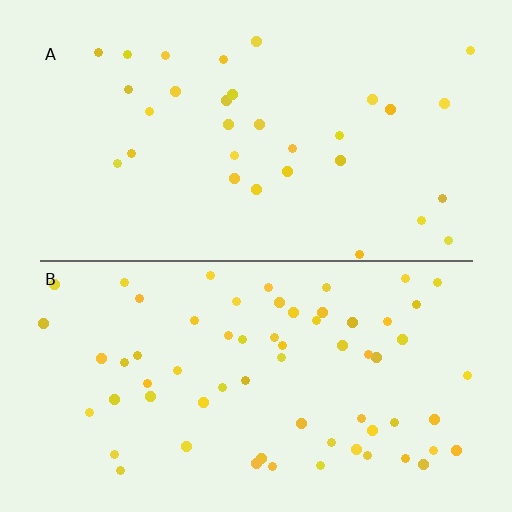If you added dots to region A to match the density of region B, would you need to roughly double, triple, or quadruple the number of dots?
Approximately double.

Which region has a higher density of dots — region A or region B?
B (the bottom).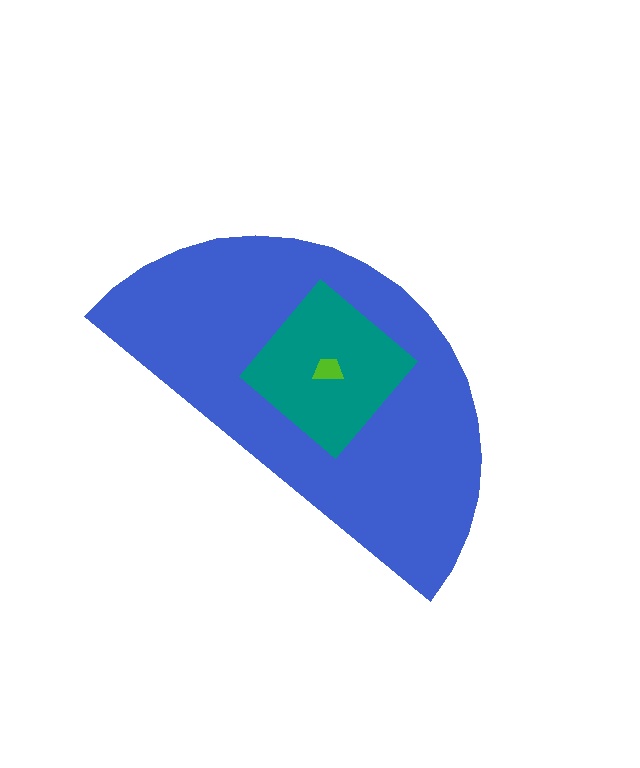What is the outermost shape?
The blue semicircle.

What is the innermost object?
The lime trapezoid.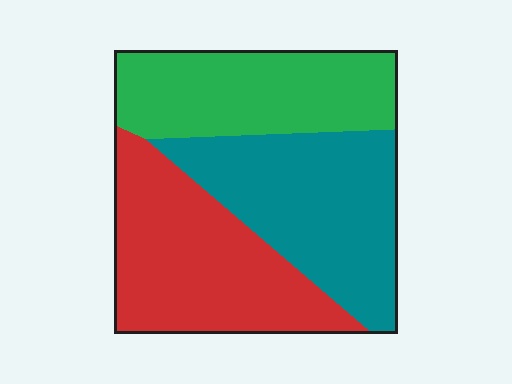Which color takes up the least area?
Green, at roughly 30%.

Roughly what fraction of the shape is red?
Red takes up about one third (1/3) of the shape.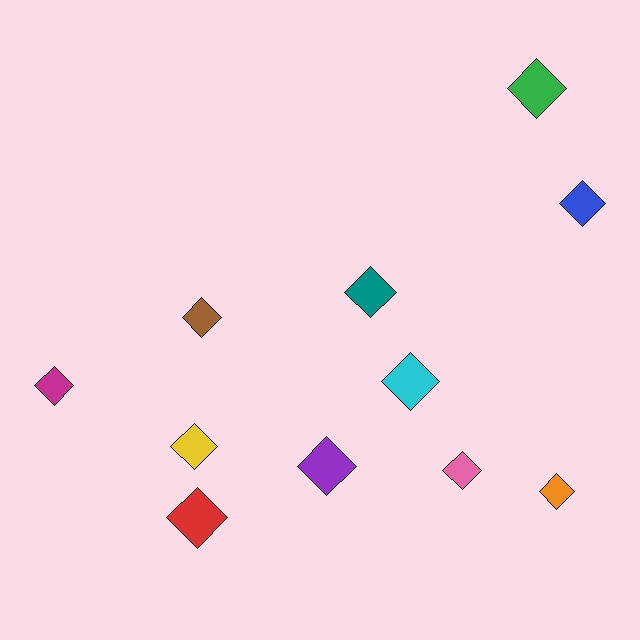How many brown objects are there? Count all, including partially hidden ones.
There is 1 brown object.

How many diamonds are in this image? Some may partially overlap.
There are 11 diamonds.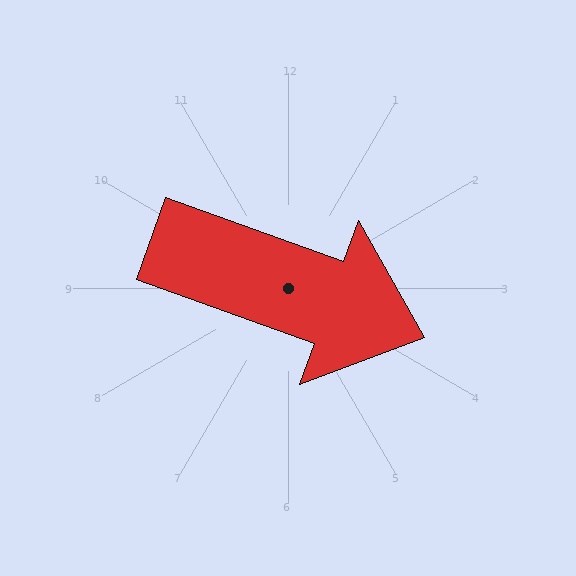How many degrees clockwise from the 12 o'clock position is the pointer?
Approximately 110 degrees.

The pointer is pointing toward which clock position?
Roughly 4 o'clock.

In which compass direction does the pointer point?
East.